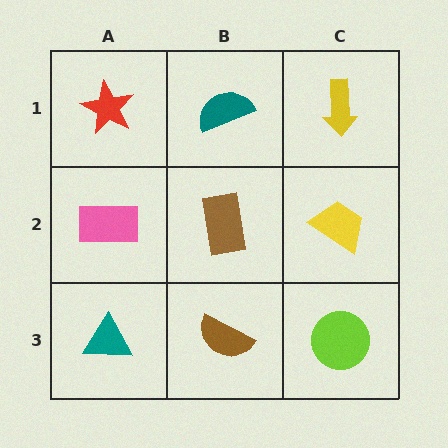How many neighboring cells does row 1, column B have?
3.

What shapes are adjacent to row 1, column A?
A pink rectangle (row 2, column A), a teal semicircle (row 1, column B).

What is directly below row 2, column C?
A lime circle.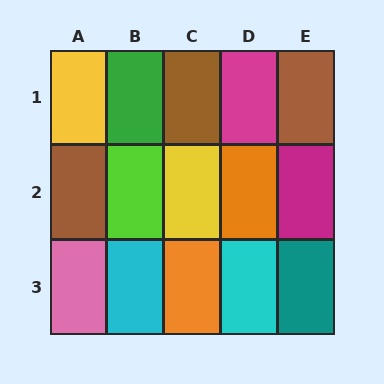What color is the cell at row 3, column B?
Cyan.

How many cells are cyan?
2 cells are cyan.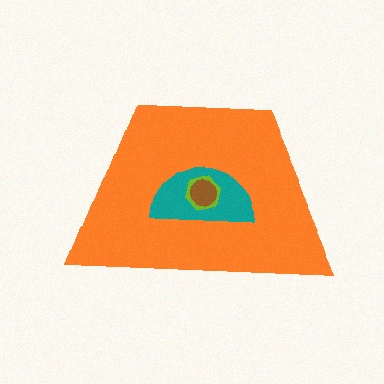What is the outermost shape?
The orange trapezoid.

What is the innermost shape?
The brown circle.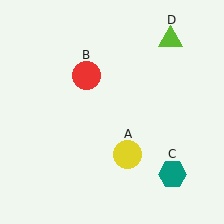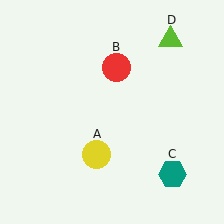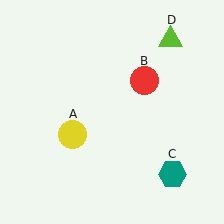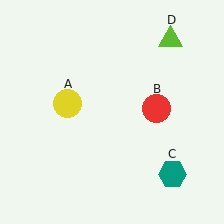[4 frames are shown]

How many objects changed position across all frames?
2 objects changed position: yellow circle (object A), red circle (object B).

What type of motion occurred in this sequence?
The yellow circle (object A), red circle (object B) rotated clockwise around the center of the scene.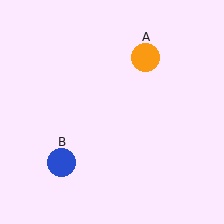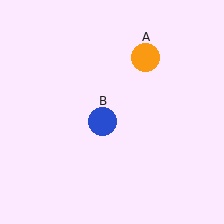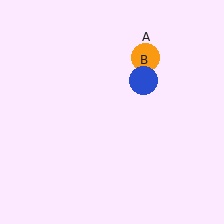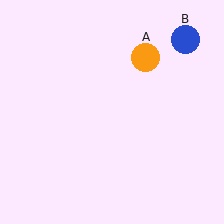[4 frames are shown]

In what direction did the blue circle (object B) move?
The blue circle (object B) moved up and to the right.